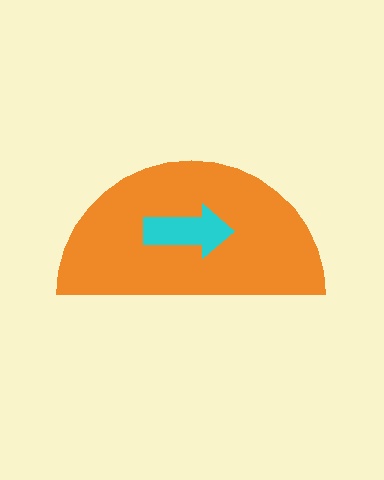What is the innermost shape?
The cyan arrow.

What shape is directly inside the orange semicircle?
The cyan arrow.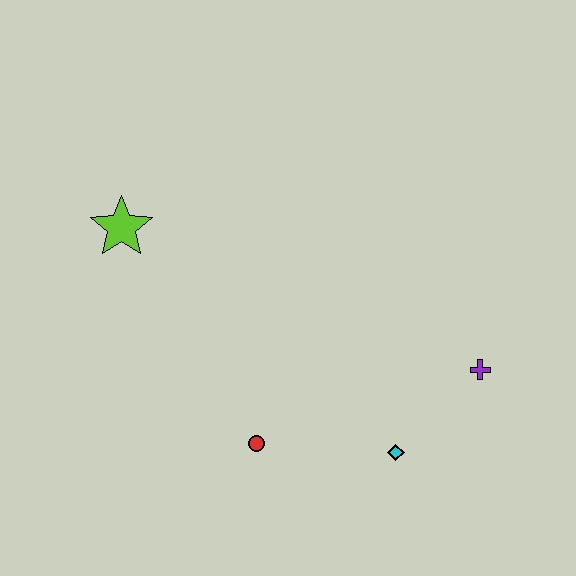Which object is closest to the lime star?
The red circle is closest to the lime star.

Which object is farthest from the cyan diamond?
The lime star is farthest from the cyan diamond.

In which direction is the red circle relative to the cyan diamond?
The red circle is to the left of the cyan diamond.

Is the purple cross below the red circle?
No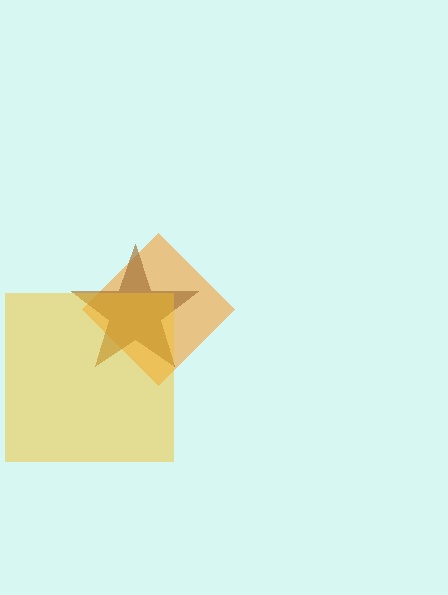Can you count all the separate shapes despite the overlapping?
Yes, there are 3 separate shapes.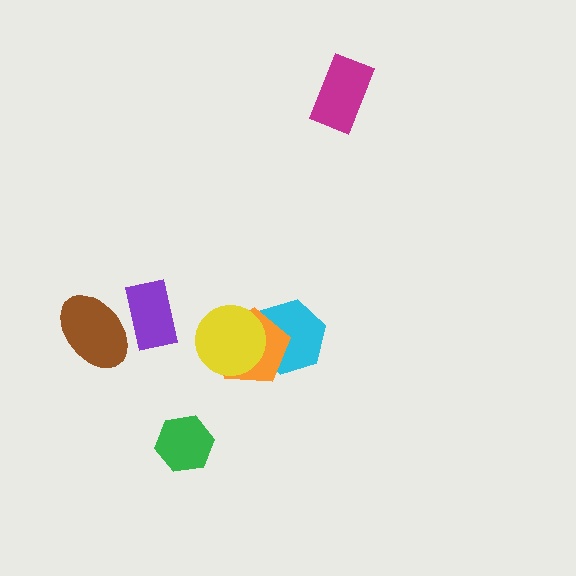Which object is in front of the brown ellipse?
The purple rectangle is in front of the brown ellipse.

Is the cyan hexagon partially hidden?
Yes, it is partially covered by another shape.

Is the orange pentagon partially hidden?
Yes, it is partially covered by another shape.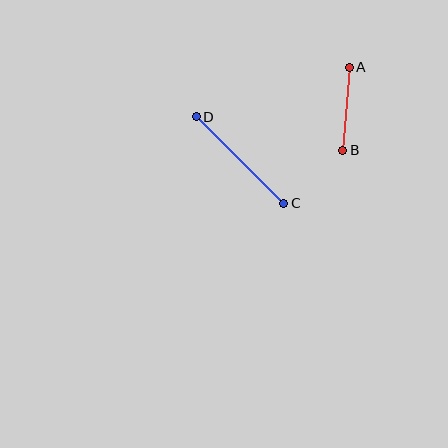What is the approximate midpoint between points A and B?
The midpoint is at approximately (346, 109) pixels.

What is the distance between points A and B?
The distance is approximately 83 pixels.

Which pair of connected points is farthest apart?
Points C and D are farthest apart.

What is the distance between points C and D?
The distance is approximately 123 pixels.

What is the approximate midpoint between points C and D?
The midpoint is at approximately (240, 160) pixels.